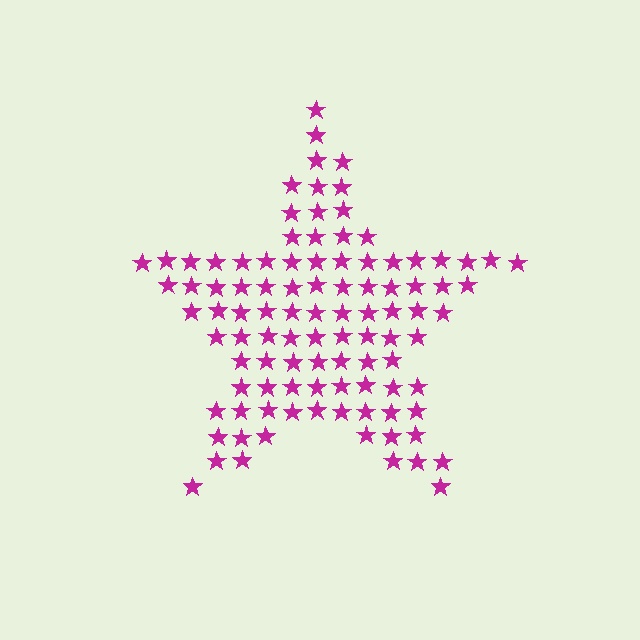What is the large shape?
The large shape is a star.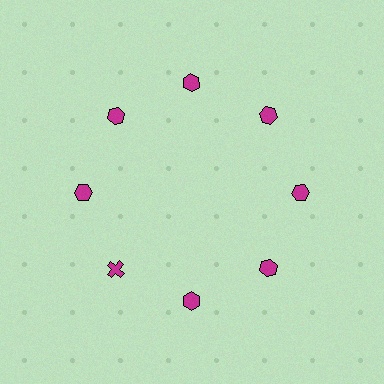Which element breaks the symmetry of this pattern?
The magenta cross at roughly the 8 o'clock position breaks the symmetry. All other shapes are magenta hexagons.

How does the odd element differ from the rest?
It has a different shape: cross instead of hexagon.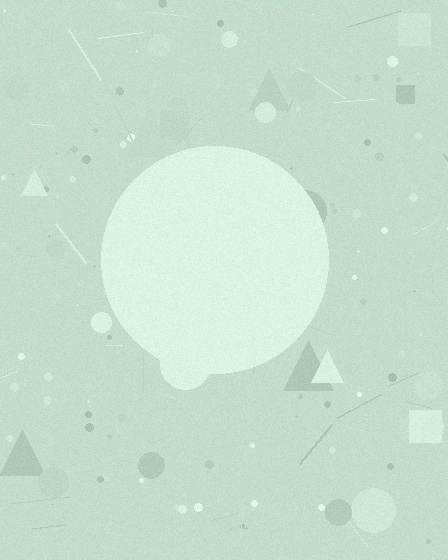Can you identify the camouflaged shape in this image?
The camouflaged shape is a circle.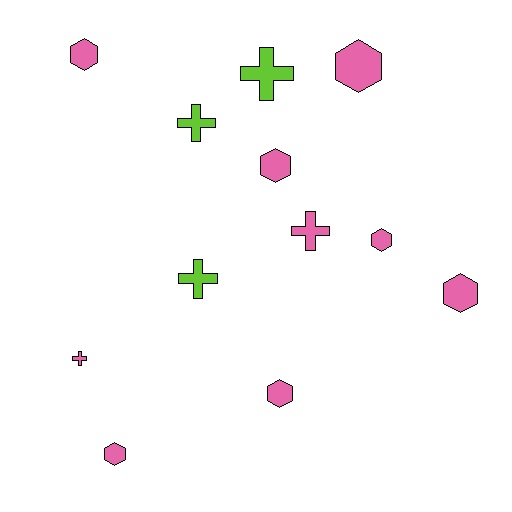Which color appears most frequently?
Pink, with 9 objects.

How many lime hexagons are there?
There are no lime hexagons.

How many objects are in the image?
There are 12 objects.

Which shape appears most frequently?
Hexagon, with 7 objects.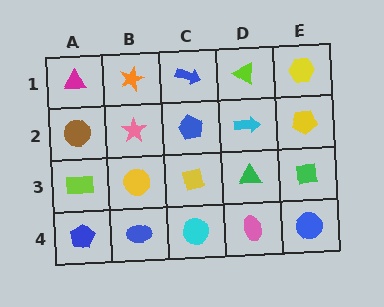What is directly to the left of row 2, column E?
A cyan arrow.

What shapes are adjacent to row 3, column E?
A yellow pentagon (row 2, column E), a blue circle (row 4, column E), a green triangle (row 3, column D).